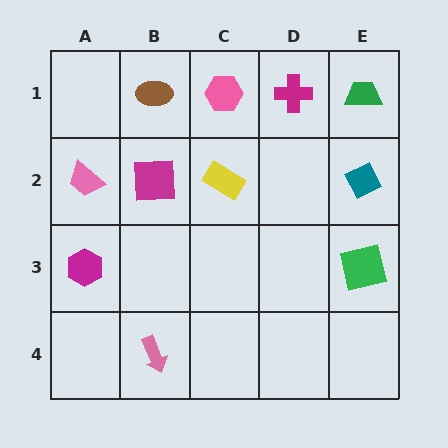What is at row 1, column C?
A pink hexagon.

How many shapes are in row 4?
1 shape.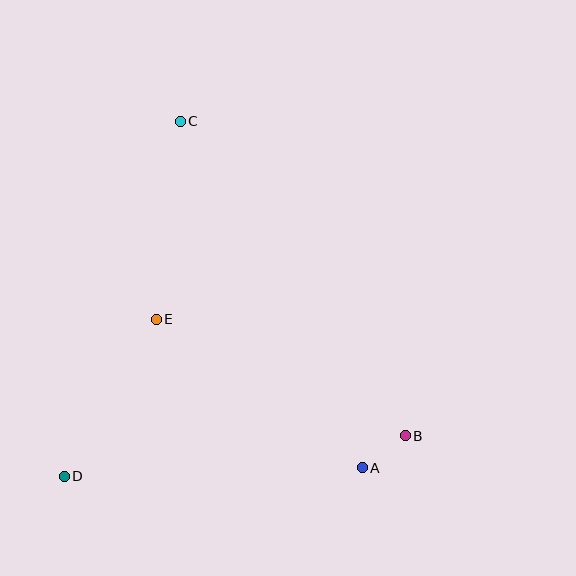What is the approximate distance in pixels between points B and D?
The distance between B and D is approximately 343 pixels.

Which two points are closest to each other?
Points A and B are closest to each other.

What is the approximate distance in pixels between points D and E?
The distance between D and E is approximately 182 pixels.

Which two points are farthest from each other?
Points A and C are farthest from each other.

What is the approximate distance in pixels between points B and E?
The distance between B and E is approximately 275 pixels.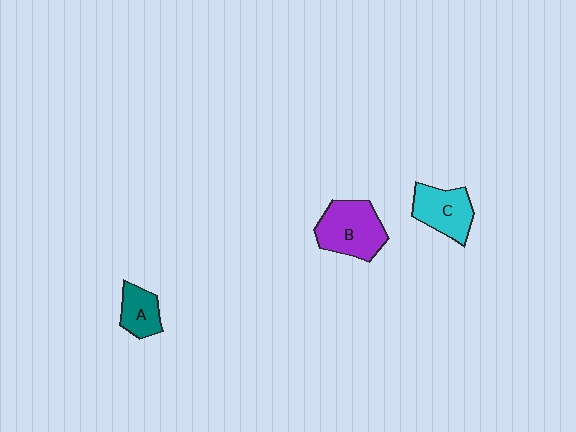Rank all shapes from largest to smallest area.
From largest to smallest: B (purple), C (cyan), A (teal).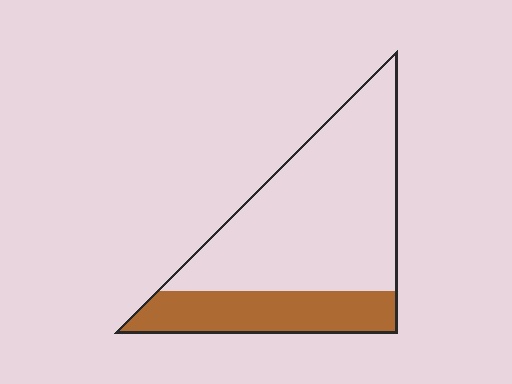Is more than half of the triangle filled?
No.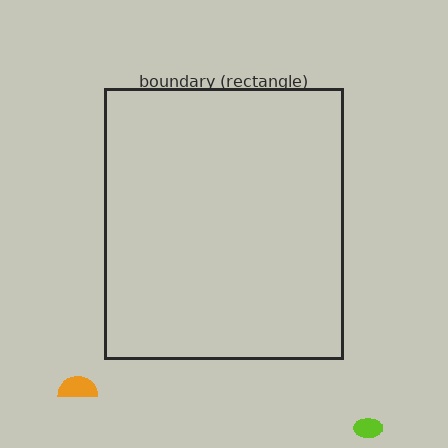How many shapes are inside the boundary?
0 inside, 2 outside.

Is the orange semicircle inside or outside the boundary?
Outside.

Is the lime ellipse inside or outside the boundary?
Outside.